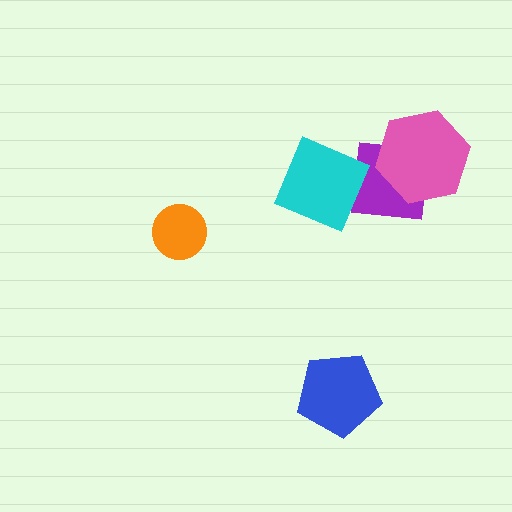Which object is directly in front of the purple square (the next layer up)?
The pink hexagon is directly in front of the purple square.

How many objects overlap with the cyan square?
1 object overlaps with the cyan square.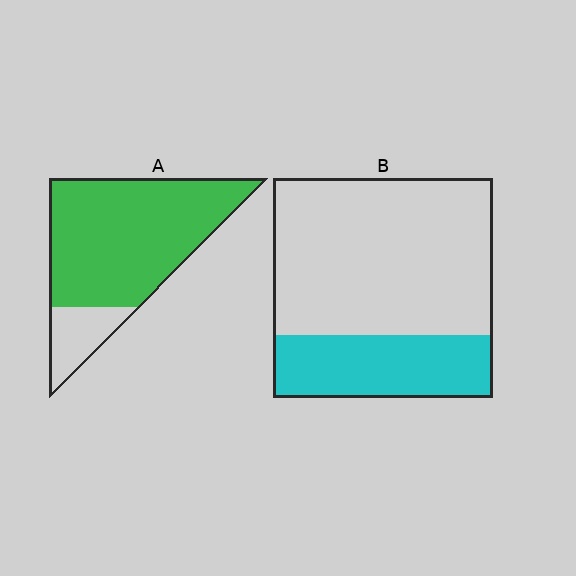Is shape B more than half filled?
No.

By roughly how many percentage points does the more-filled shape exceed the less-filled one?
By roughly 55 percentage points (A over B).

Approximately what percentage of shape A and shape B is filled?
A is approximately 85% and B is approximately 30%.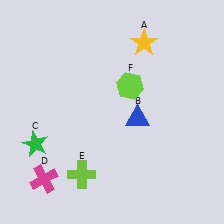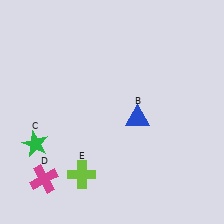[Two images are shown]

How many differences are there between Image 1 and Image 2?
There are 2 differences between the two images.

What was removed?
The yellow star (A), the lime hexagon (F) were removed in Image 2.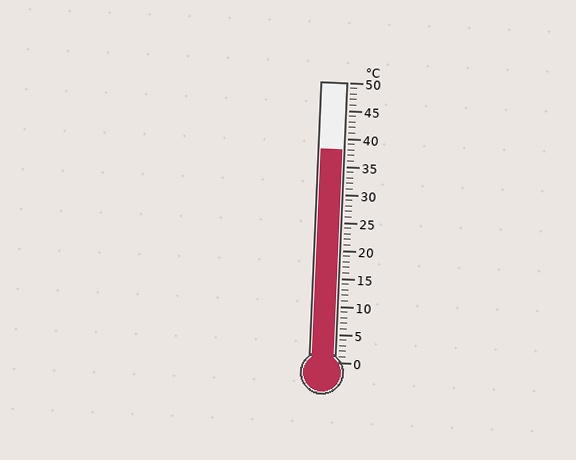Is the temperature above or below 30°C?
The temperature is above 30°C.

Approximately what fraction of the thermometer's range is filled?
The thermometer is filled to approximately 75% of its range.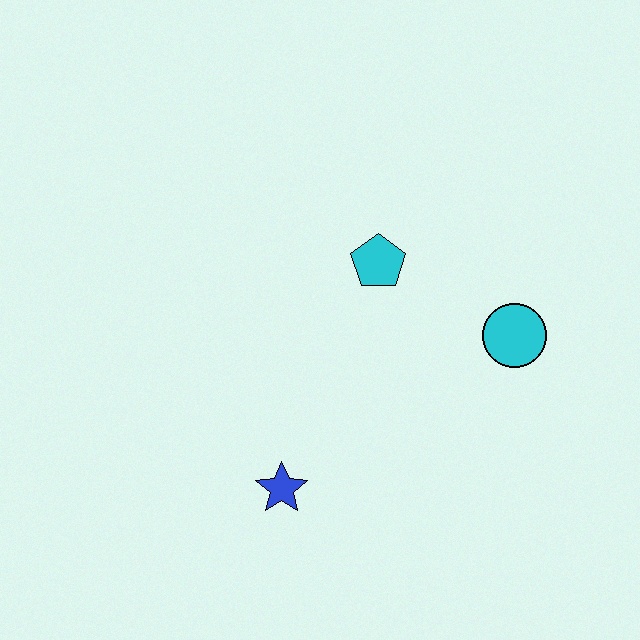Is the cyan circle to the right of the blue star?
Yes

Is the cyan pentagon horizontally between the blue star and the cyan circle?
Yes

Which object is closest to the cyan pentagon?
The cyan circle is closest to the cyan pentagon.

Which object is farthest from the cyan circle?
The blue star is farthest from the cyan circle.